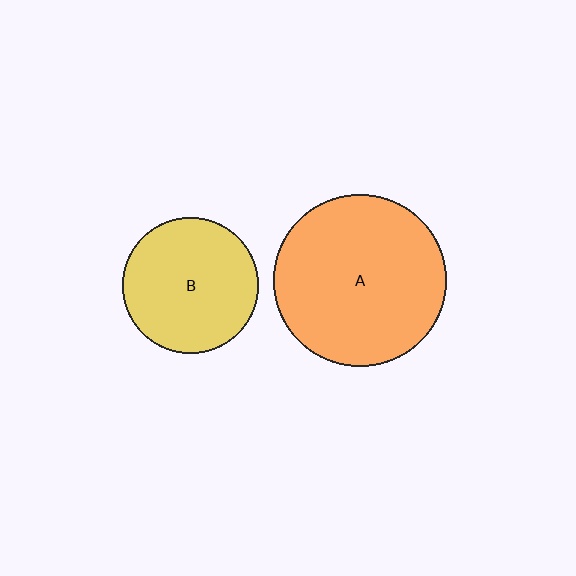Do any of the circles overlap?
No, none of the circles overlap.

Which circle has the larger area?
Circle A (orange).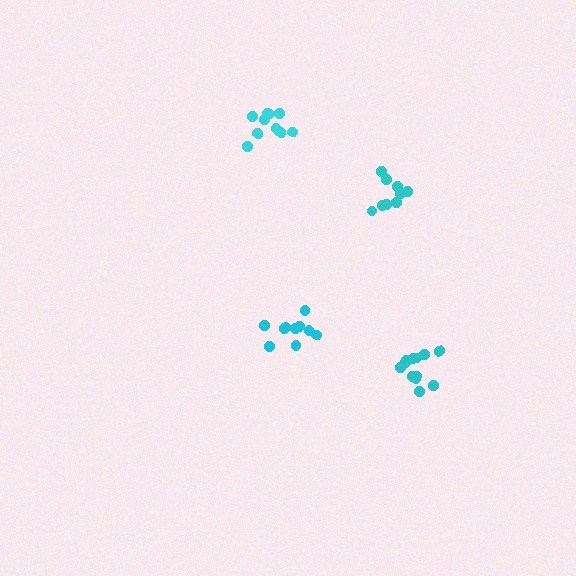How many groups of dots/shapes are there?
There are 4 groups.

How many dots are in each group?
Group 1: 10 dots, Group 2: 12 dots, Group 3: 10 dots, Group 4: 9 dots (41 total).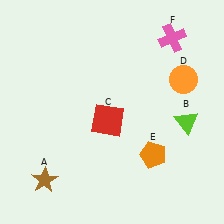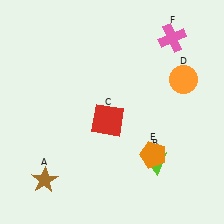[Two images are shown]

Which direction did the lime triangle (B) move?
The lime triangle (B) moved down.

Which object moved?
The lime triangle (B) moved down.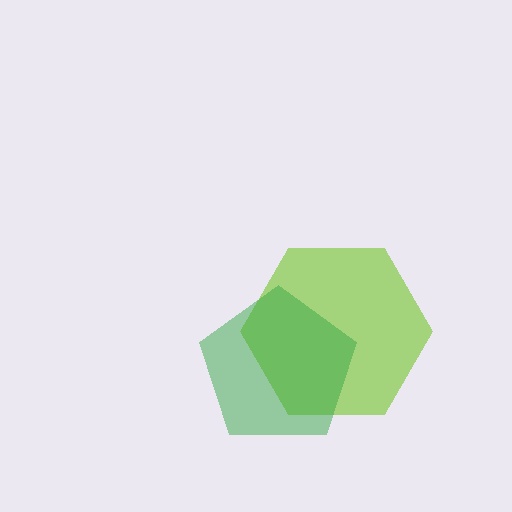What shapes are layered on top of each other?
The layered shapes are: a lime hexagon, a green pentagon.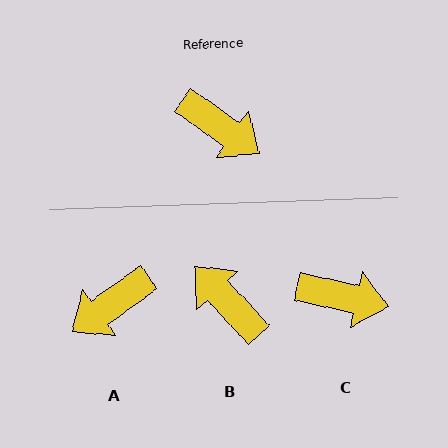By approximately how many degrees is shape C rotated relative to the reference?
Approximately 22 degrees counter-clockwise.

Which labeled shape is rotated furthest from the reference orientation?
B, about 168 degrees away.